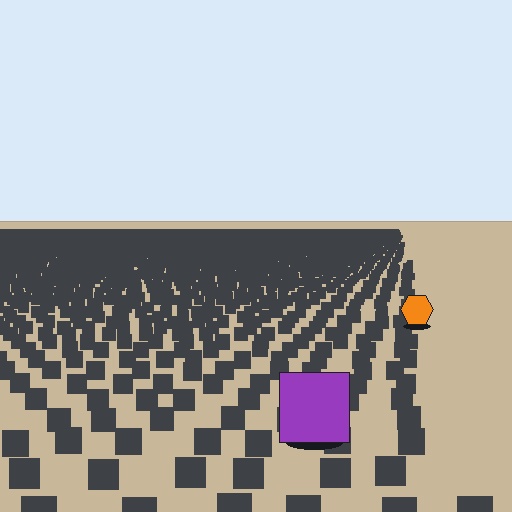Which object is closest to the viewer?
The purple square is closest. The texture marks near it are larger and more spread out.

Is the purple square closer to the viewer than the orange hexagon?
Yes. The purple square is closer — you can tell from the texture gradient: the ground texture is coarser near it.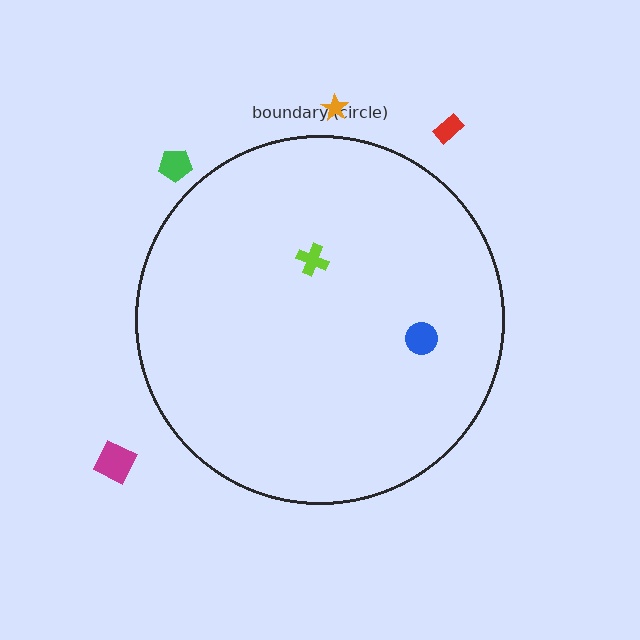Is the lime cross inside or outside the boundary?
Inside.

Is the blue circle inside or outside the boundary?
Inside.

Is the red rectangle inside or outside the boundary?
Outside.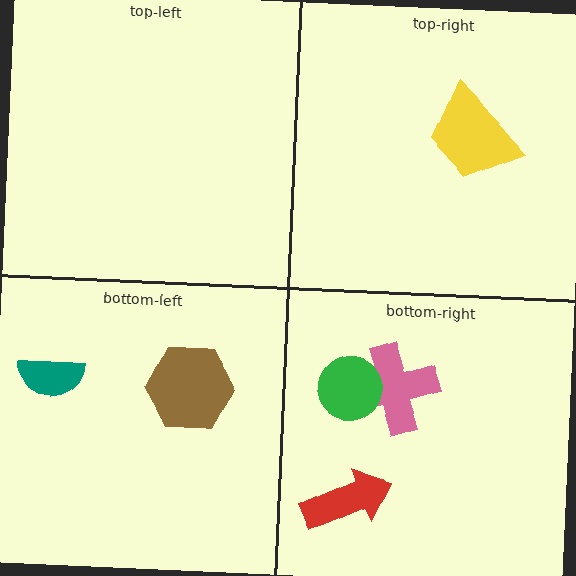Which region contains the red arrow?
The bottom-right region.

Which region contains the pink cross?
The bottom-right region.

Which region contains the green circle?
The bottom-right region.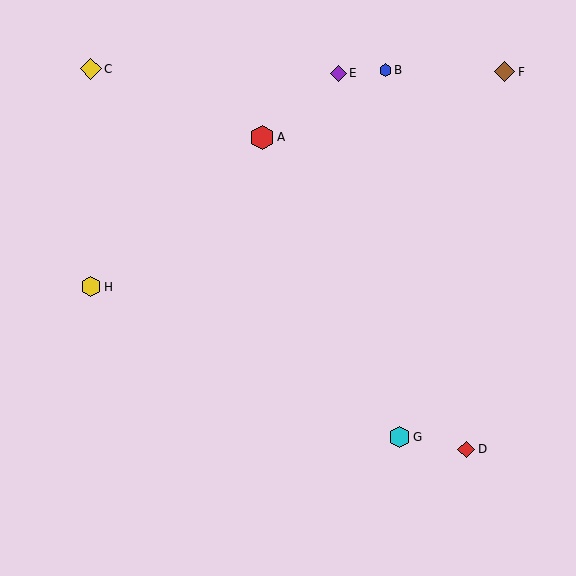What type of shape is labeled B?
Shape B is a blue hexagon.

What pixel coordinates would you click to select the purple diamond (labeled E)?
Click at (338, 73) to select the purple diamond E.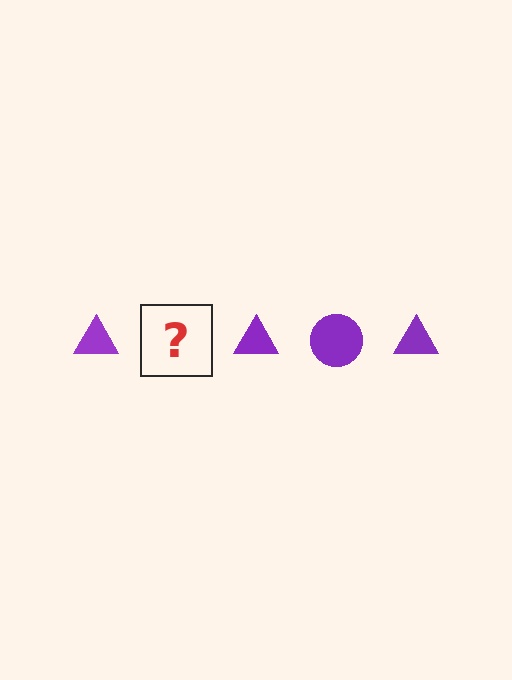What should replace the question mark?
The question mark should be replaced with a purple circle.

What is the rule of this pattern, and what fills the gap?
The rule is that the pattern cycles through triangle, circle shapes in purple. The gap should be filled with a purple circle.